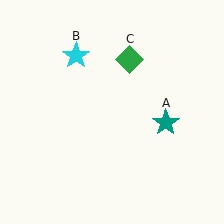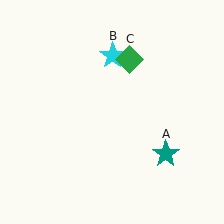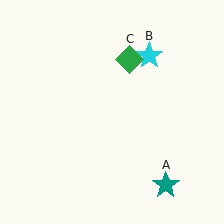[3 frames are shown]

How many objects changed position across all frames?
2 objects changed position: teal star (object A), cyan star (object B).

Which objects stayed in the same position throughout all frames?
Green diamond (object C) remained stationary.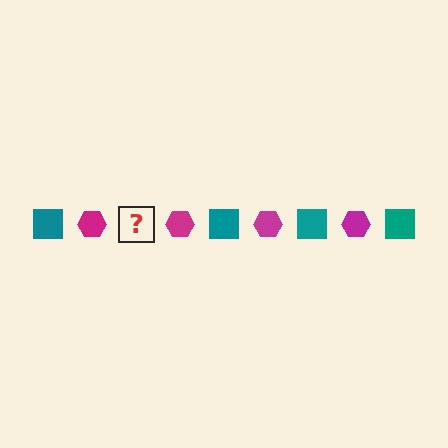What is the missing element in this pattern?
The missing element is a teal square.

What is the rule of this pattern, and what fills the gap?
The rule is that the pattern alternates between teal square and magenta hexagon. The gap should be filled with a teal square.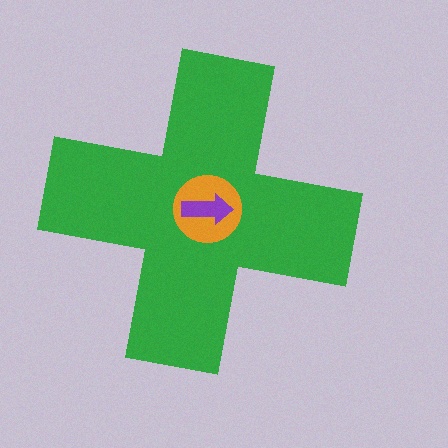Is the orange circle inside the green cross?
Yes.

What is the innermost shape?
The purple arrow.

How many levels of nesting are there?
3.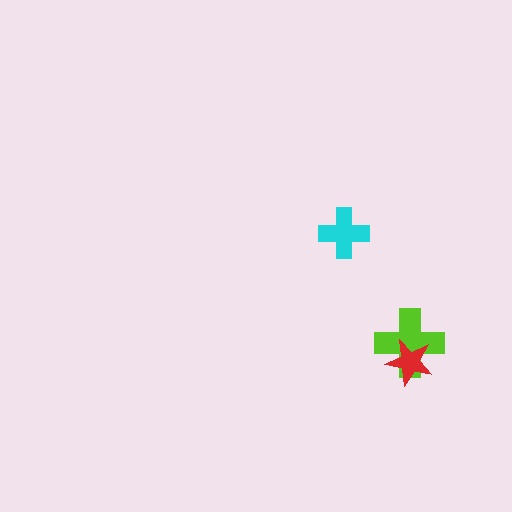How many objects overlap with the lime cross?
1 object overlaps with the lime cross.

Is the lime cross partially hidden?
Yes, it is partially covered by another shape.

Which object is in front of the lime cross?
The red star is in front of the lime cross.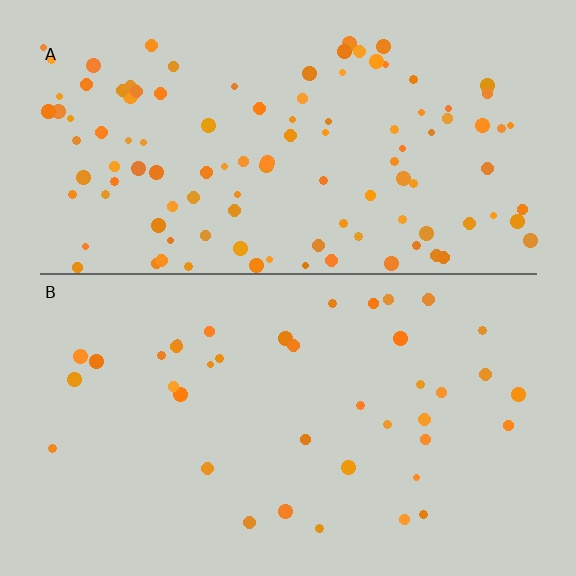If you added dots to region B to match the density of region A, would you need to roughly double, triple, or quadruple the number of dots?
Approximately triple.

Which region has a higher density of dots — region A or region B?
A (the top).